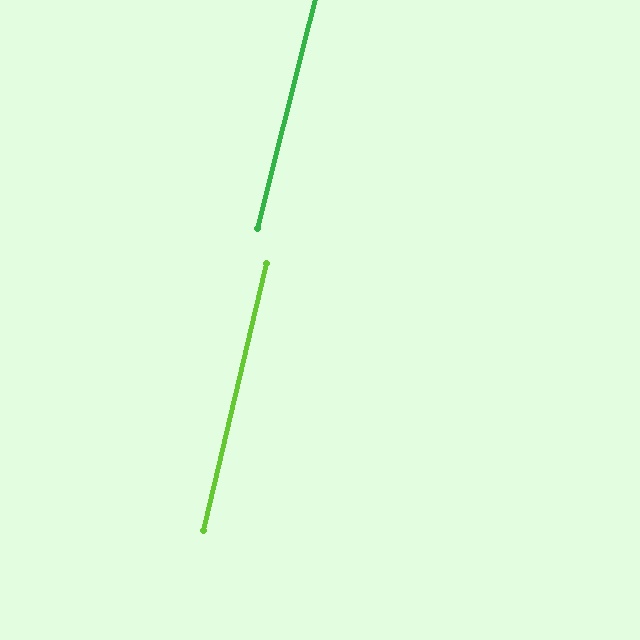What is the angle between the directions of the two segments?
Approximately 1 degree.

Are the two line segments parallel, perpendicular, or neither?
Parallel — their directions differ by only 0.9°.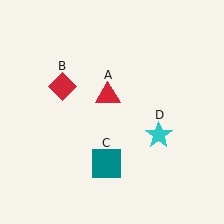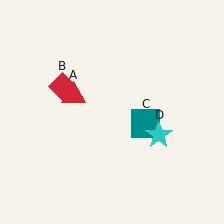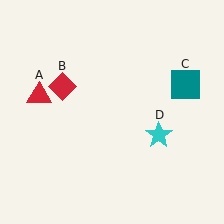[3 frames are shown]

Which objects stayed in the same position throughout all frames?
Red diamond (object B) and cyan star (object D) remained stationary.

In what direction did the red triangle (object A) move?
The red triangle (object A) moved left.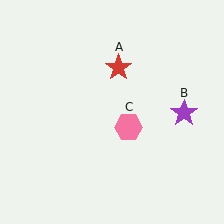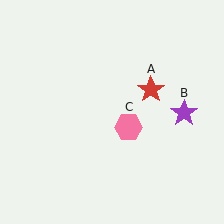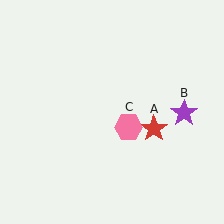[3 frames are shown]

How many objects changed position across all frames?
1 object changed position: red star (object A).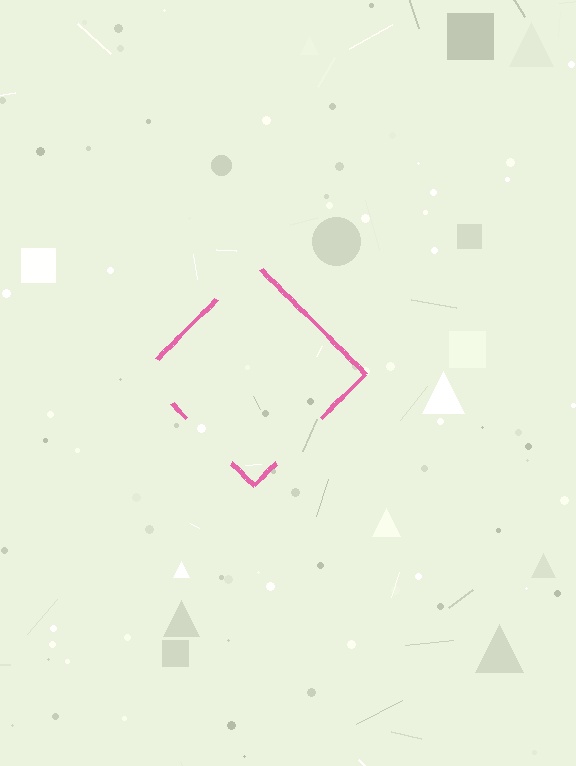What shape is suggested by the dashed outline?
The dashed outline suggests a diamond.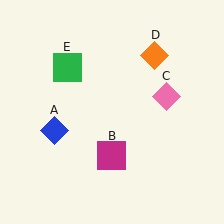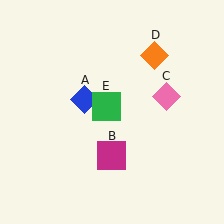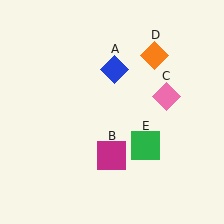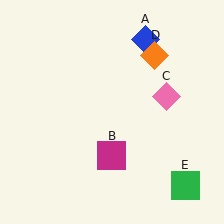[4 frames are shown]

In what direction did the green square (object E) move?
The green square (object E) moved down and to the right.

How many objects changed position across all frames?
2 objects changed position: blue diamond (object A), green square (object E).